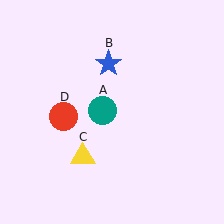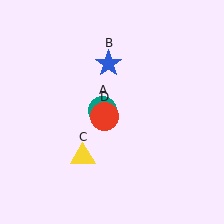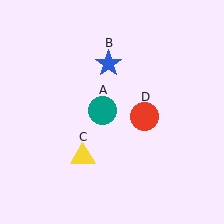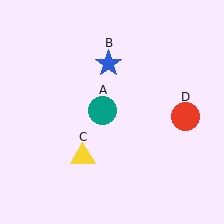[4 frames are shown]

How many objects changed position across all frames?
1 object changed position: red circle (object D).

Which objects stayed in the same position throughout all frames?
Teal circle (object A) and blue star (object B) and yellow triangle (object C) remained stationary.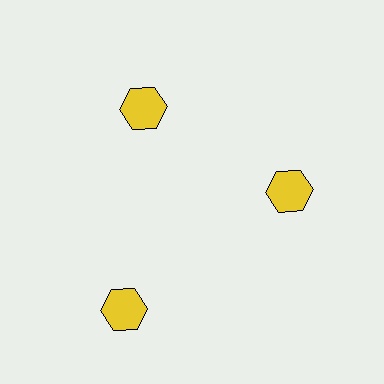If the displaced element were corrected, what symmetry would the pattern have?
It would have 3-fold rotational symmetry — the pattern would map onto itself every 120 degrees.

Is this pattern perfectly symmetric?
No. The 3 yellow hexagons are arranged in a ring, but one element near the 7 o'clock position is pushed outward from the center, breaking the 3-fold rotational symmetry.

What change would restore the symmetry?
The symmetry would be restored by moving it inward, back onto the ring so that all 3 hexagons sit at equal angles and equal distance from the center.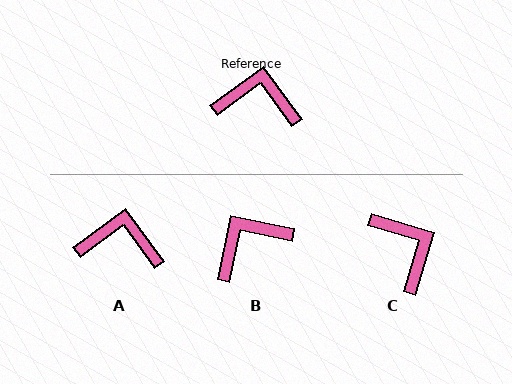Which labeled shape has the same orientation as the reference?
A.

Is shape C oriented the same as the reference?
No, it is off by about 53 degrees.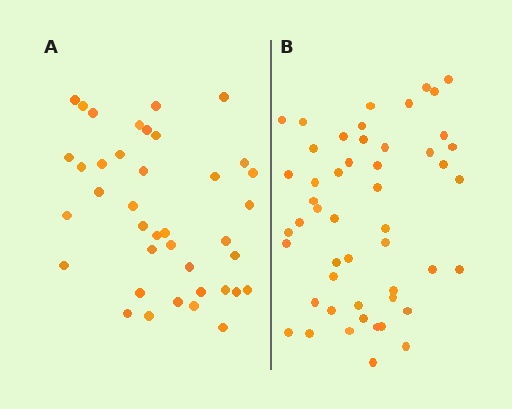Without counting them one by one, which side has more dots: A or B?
Region B (the right region) has more dots.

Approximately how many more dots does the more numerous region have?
Region B has roughly 12 or so more dots than region A.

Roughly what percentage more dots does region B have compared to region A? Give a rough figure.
About 30% more.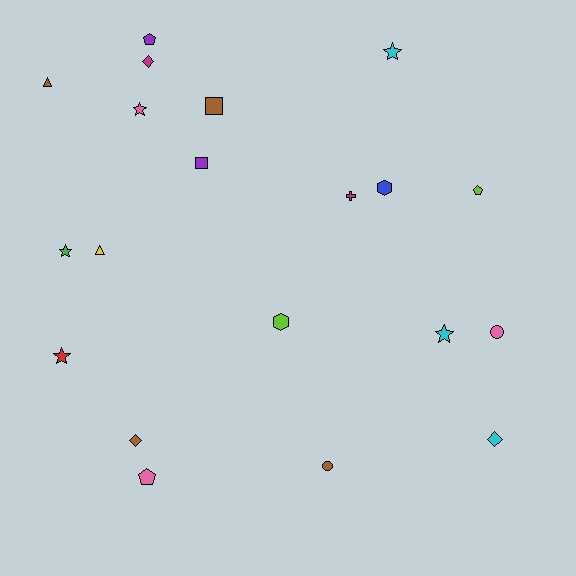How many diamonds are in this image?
There are 3 diamonds.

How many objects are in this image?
There are 20 objects.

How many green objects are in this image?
There is 1 green object.